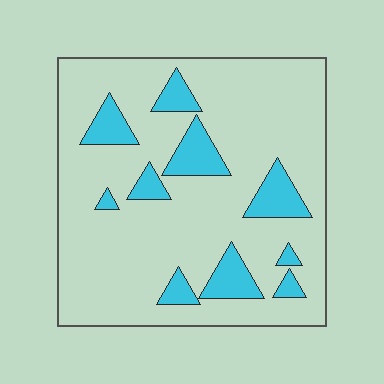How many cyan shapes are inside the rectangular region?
10.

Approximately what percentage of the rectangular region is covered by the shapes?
Approximately 15%.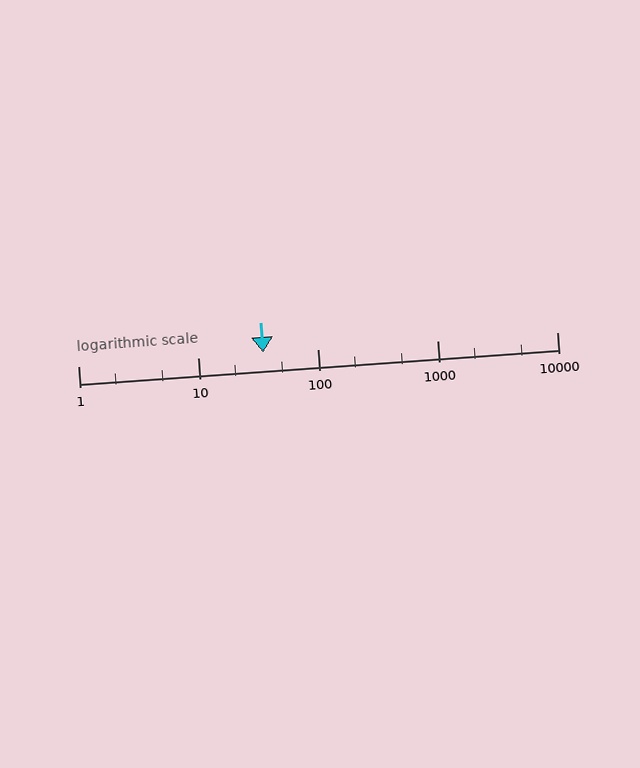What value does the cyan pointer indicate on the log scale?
The pointer indicates approximately 35.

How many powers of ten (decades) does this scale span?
The scale spans 4 decades, from 1 to 10000.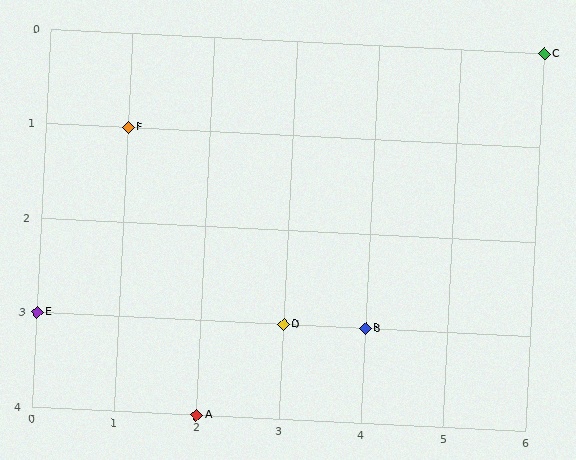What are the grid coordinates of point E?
Point E is at grid coordinates (0, 3).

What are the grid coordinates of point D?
Point D is at grid coordinates (3, 3).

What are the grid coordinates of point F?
Point F is at grid coordinates (1, 1).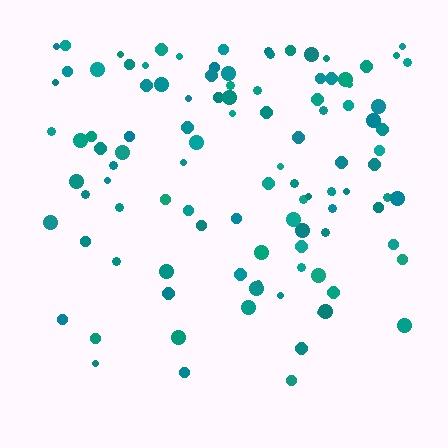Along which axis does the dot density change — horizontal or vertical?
Vertical.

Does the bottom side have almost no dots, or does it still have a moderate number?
Still a moderate number, just noticeably fewer than the top.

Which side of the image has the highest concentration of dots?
The top.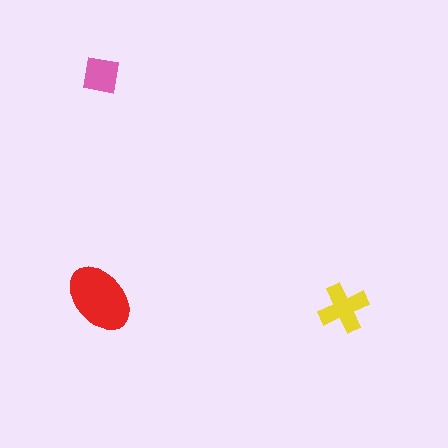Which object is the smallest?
The pink square.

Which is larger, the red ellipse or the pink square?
The red ellipse.